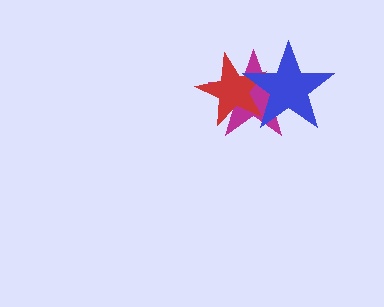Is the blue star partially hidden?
No, no other shape covers it.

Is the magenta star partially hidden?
Yes, it is partially covered by another shape.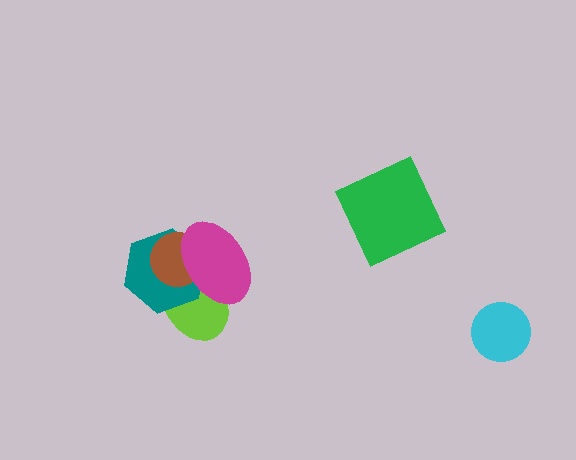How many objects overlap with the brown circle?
3 objects overlap with the brown circle.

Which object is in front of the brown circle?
The magenta ellipse is in front of the brown circle.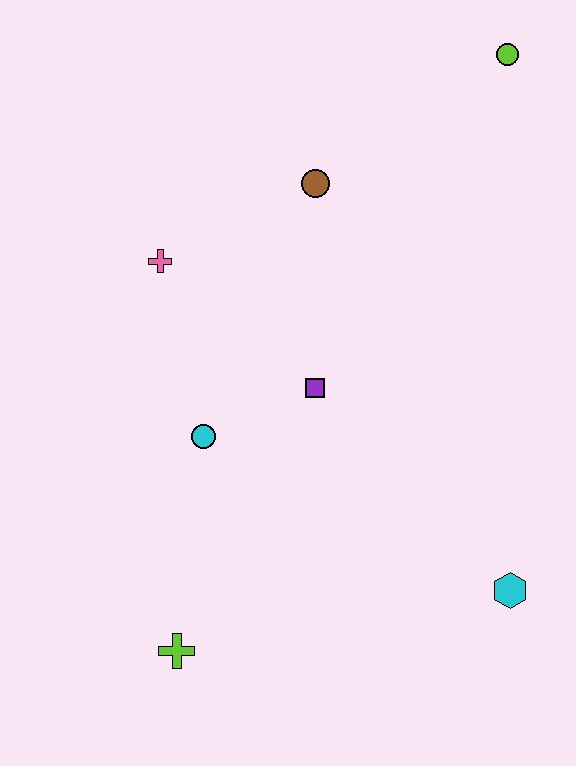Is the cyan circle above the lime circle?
No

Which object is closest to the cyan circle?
The purple square is closest to the cyan circle.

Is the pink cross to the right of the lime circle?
No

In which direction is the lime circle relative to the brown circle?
The lime circle is to the right of the brown circle.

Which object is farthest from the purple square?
The lime circle is farthest from the purple square.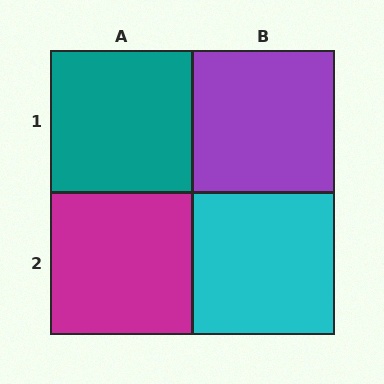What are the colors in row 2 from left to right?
Magenta, cyan.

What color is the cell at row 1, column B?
Purple.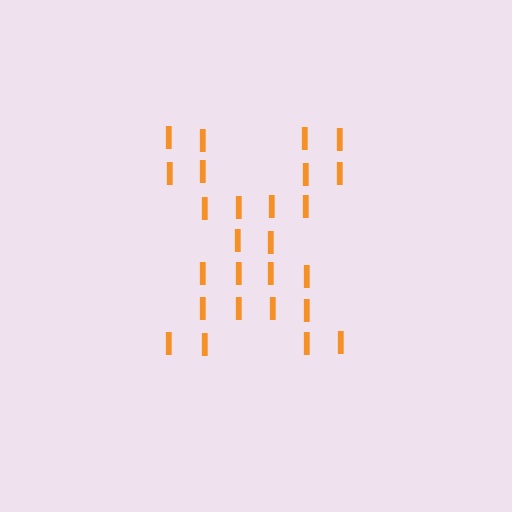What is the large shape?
The large shape is the letter X.